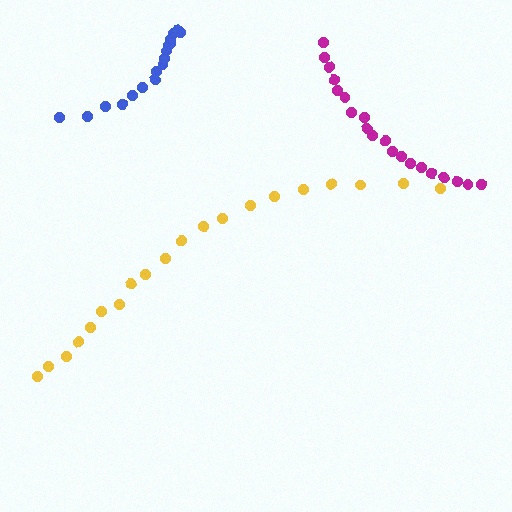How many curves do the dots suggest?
There are 3 distinct paths.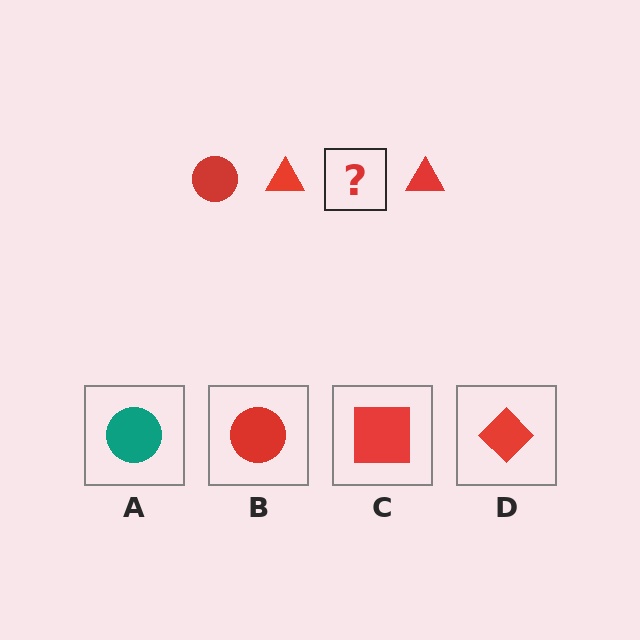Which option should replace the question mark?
Option B.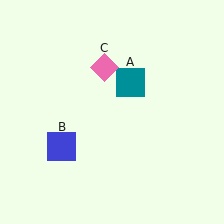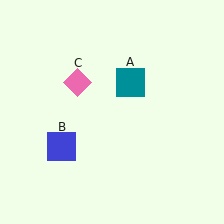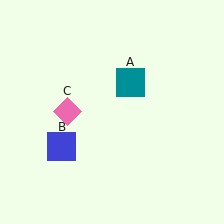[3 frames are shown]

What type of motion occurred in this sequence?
The pink diamond (object C) rotated counterclockwise around the center of the scene.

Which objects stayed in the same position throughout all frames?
Teal square (object A) and blue square (object B) remained stationary.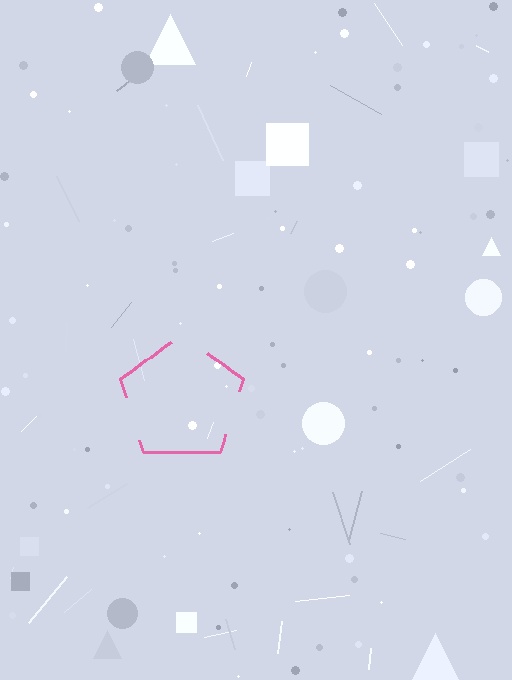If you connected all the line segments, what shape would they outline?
They would outline a pentagon.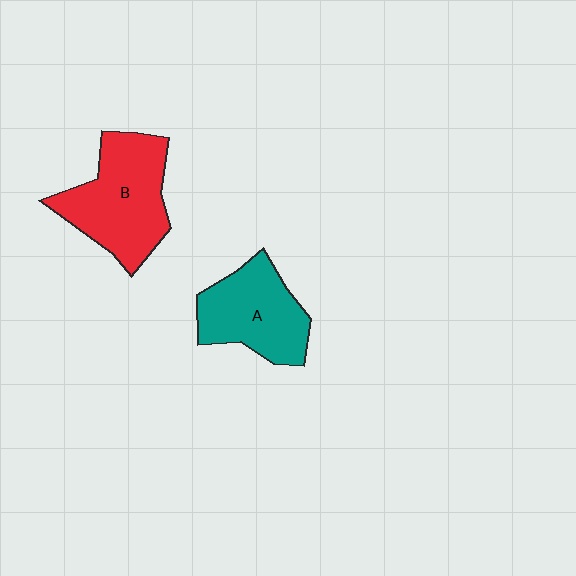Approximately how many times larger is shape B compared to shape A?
Approximately 1.2 times.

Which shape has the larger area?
Shape B (red).